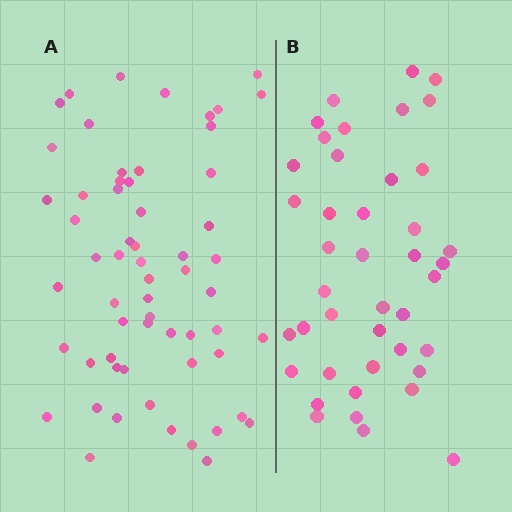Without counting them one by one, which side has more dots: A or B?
Region A (the left region) has more dots.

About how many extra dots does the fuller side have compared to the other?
Region A has approximately 20 more dots than region B.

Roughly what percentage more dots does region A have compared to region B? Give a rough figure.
About 45% more.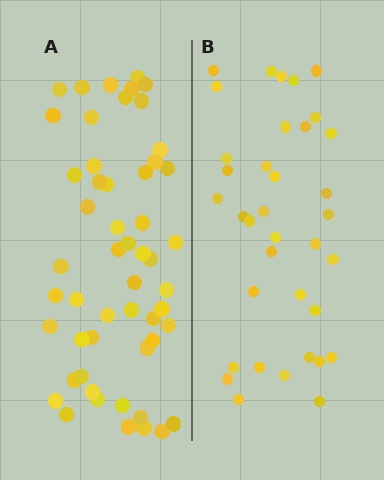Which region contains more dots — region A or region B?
Region A (the left region) has more dots.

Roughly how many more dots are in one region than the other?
Region A has approximately 15 more dots than region B.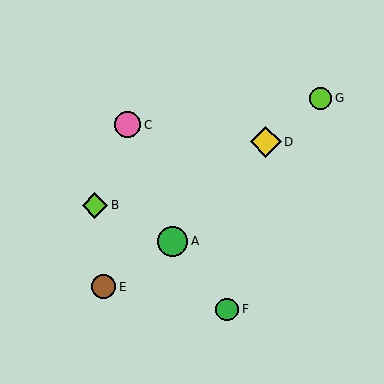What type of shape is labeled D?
Shape D is a yellow diamond.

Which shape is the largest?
The yellow diamond (labeled D) is the largest.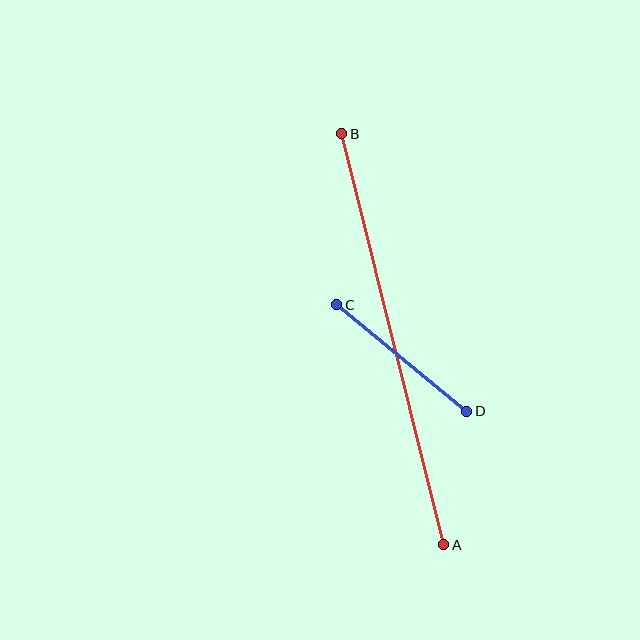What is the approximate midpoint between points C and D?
The midpoint is at approximately (402, 358) pixels.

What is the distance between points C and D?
The distance is approximately 168 pixels.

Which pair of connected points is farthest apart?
Points A and B are farthest apart.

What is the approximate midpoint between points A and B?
The midpoint is at approximately (393, 339) pixels.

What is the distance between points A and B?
The distance is approximately 424 pixels.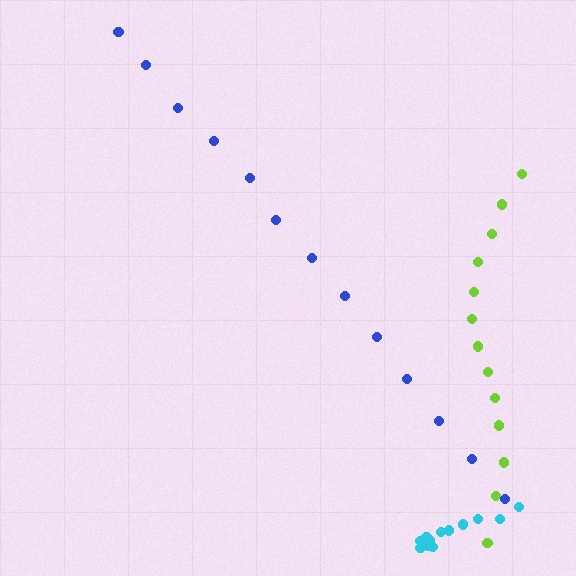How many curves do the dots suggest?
There are 3 distinct paths.